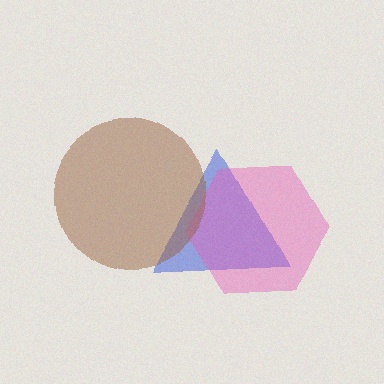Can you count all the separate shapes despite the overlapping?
Yes, there are 3 separate shapes.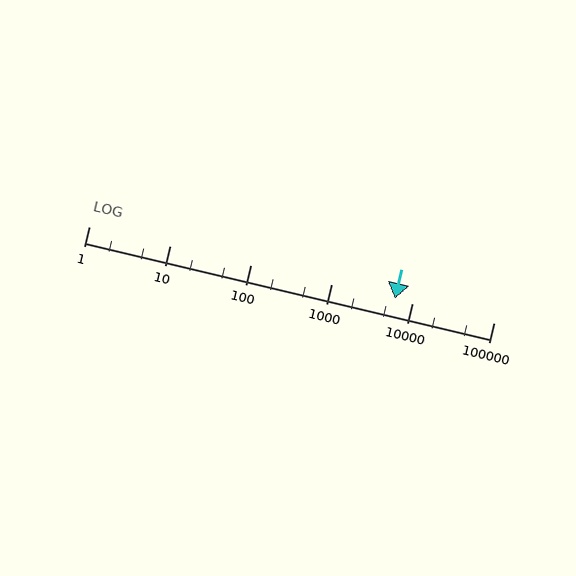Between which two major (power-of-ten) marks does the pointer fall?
The pointer is between 1000 and 10000.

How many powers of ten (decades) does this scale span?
The scale spans 5 decades, from 1 to 100000.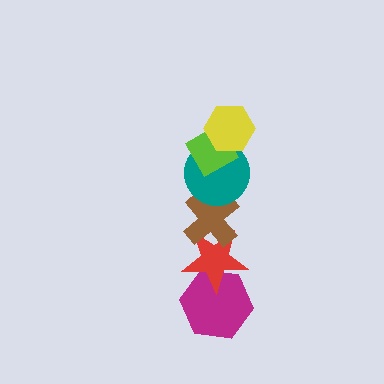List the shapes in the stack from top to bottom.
From top to bottom: the yellow hexagon, the lime diamond, the teal circle, the brown cross, the red star, the magenta hexagon.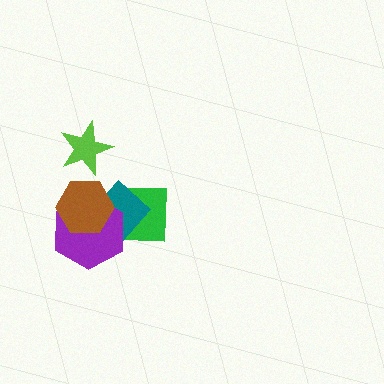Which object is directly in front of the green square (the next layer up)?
The teal diamond is directly in front of the green square.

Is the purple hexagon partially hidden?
Yes, it is partially covered by another shape.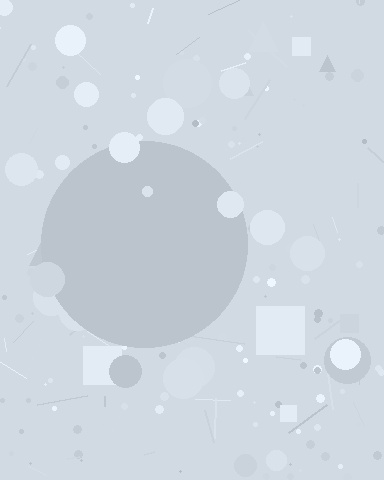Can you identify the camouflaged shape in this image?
The camouflaged shape is a circle.